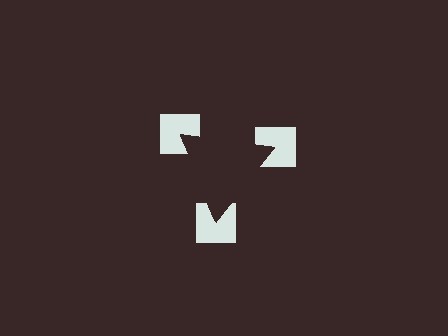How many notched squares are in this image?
There are 3 — one at each vertex of the illusory triangle.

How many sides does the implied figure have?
3 sides.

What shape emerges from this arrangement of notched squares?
An illusory triangle — its edges are inferred from the aligned wedge cuts in the notched squares, not physically drawn.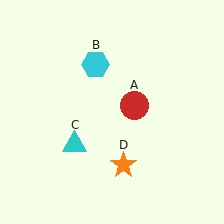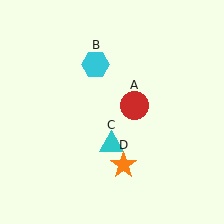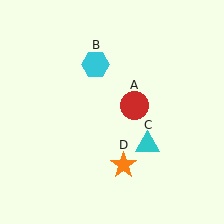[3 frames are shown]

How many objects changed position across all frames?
1 object changed position: cyan triangle (object C).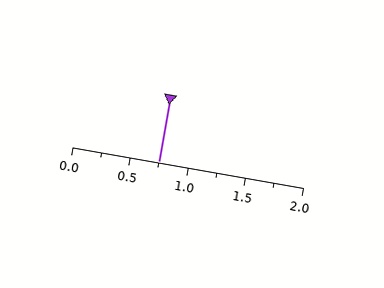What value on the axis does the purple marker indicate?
The marker indicates approximately 0.75.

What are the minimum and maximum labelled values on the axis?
The axis runs from 0.0 to 2.0.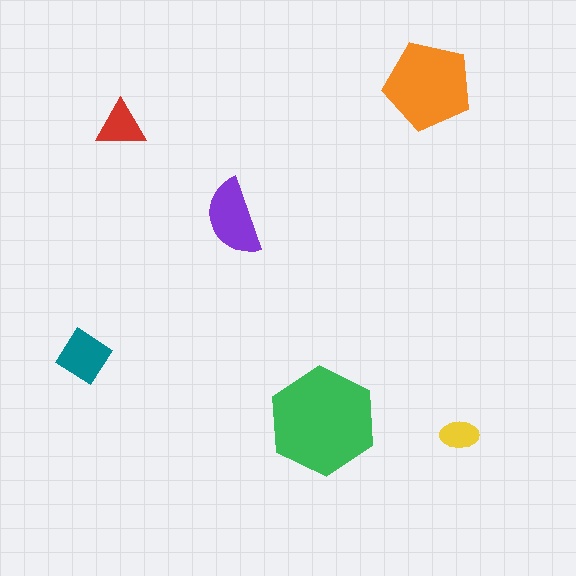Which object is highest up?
The orange pentagon is topmost.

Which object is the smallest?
The yellow ellipse.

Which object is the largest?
The green hexagon.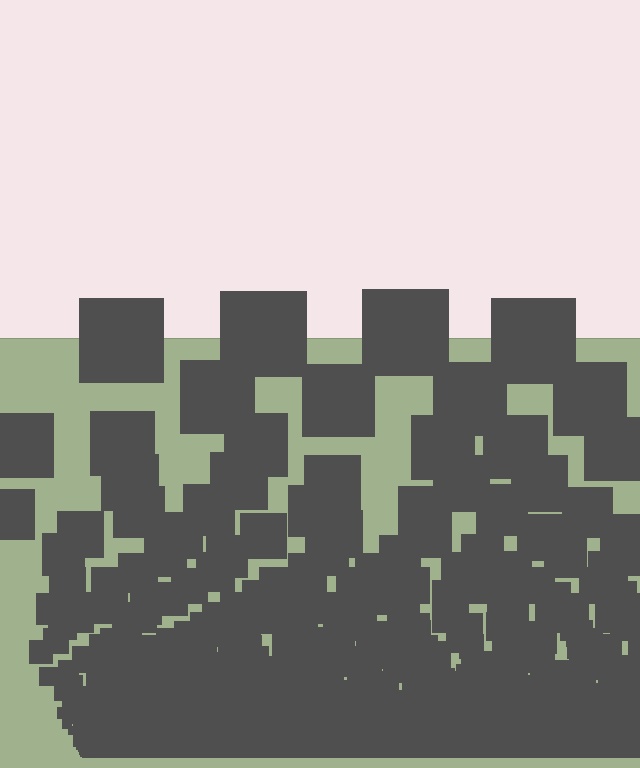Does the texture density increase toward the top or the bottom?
Density increases toward the bottom.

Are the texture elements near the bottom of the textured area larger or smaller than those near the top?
Smaller. The gradient is inverted — elements near the bottom are smaller and denser.